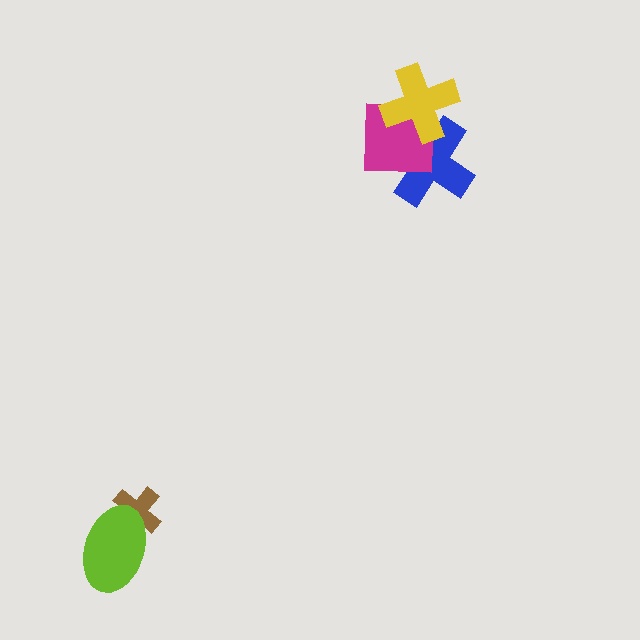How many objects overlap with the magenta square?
2 objects overlap with the magenta square.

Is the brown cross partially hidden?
Yes, it is partially covered by another shape.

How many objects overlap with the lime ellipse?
1 object overlaps with the lime ellipse.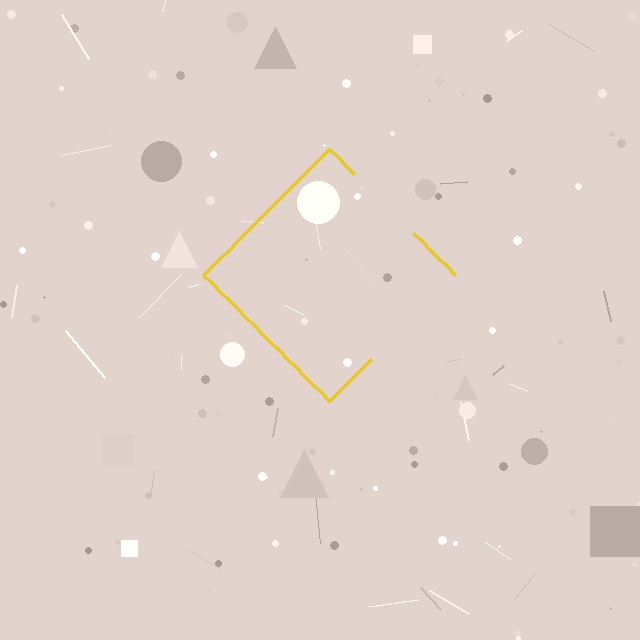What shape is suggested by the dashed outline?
The dashed outline suggests a diamond.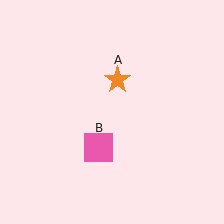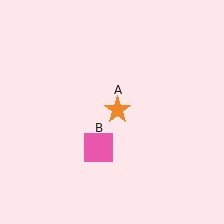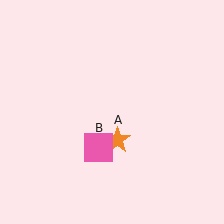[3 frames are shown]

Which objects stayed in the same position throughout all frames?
Pink square (object B) remained stationary.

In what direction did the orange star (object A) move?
The orange star (object A) moved down.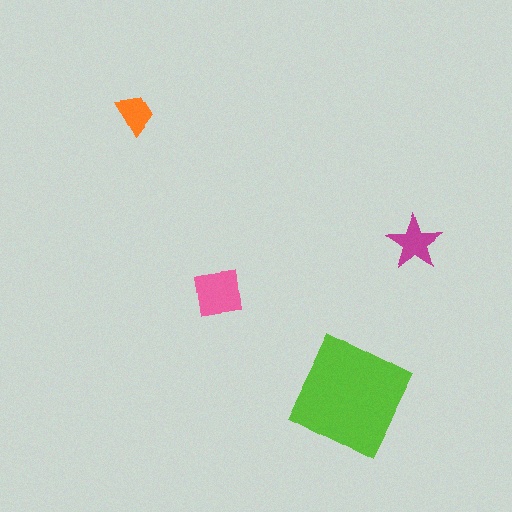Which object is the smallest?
The orange trapezoid.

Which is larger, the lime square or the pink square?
The lime square.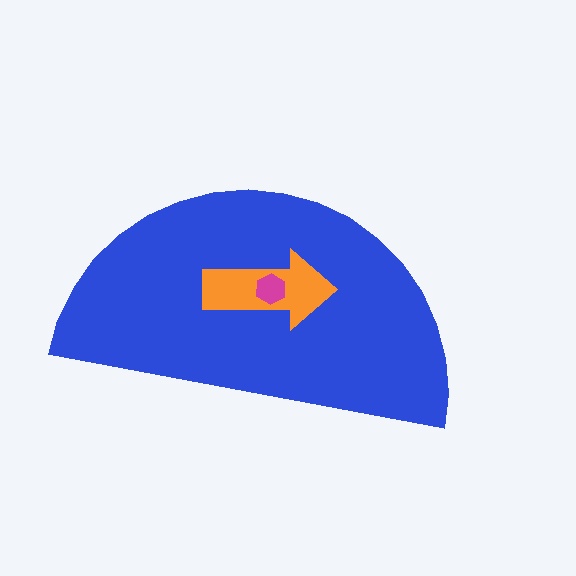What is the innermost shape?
The magenta hexagon.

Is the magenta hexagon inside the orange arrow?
Yes.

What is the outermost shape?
The blue semicircle.